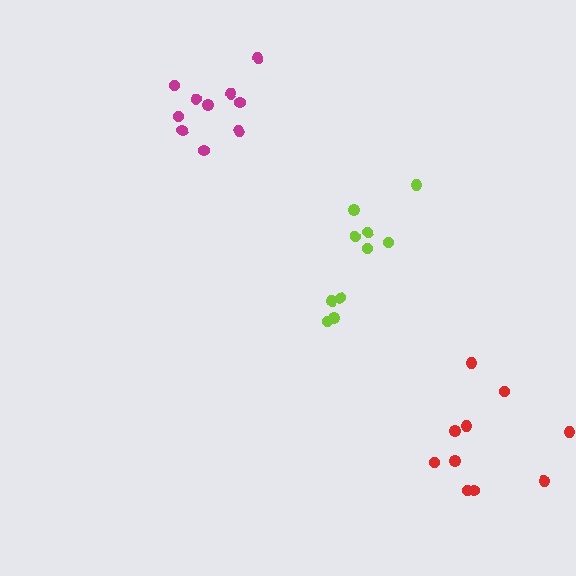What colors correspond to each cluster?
The clusters are colored: magenta, red, lime.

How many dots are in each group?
Group 1: 10 dots, Group 2: 10 dots, Group 3: 10 dots (30 total).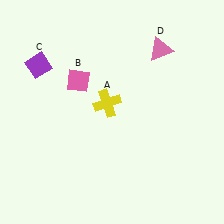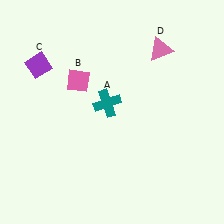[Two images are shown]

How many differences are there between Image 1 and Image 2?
There is 1 difference between the two images.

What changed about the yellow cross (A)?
In Image 1, A is yellow. In Image 2, it changed to teal.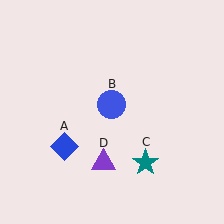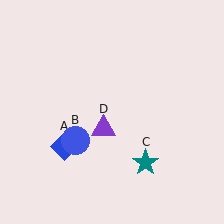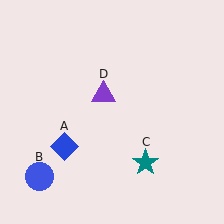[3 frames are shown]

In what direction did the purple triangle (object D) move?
The purple triangle (object D) moved up.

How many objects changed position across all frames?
2 objects changed position: blue circle (object B), purple triangle (object D).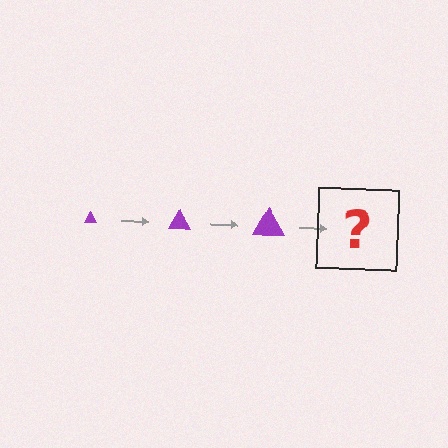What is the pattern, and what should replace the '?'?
The pattern is that the triangle gets progressively larger each step. The '?' should be a purple triangle, larger than the previous one.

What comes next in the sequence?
The next element should be a purple triangle, larger than the previous one.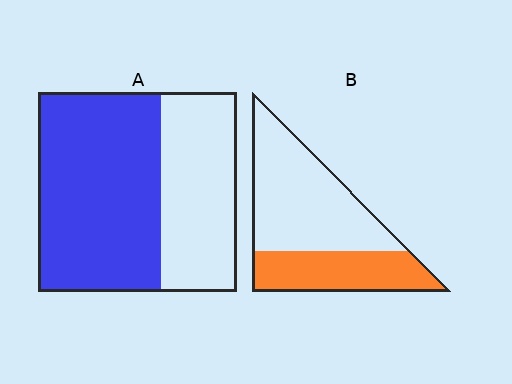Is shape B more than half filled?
No.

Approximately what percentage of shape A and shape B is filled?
A is approximately 60% and B is approximately 35%.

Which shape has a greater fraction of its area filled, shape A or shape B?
Shape A.